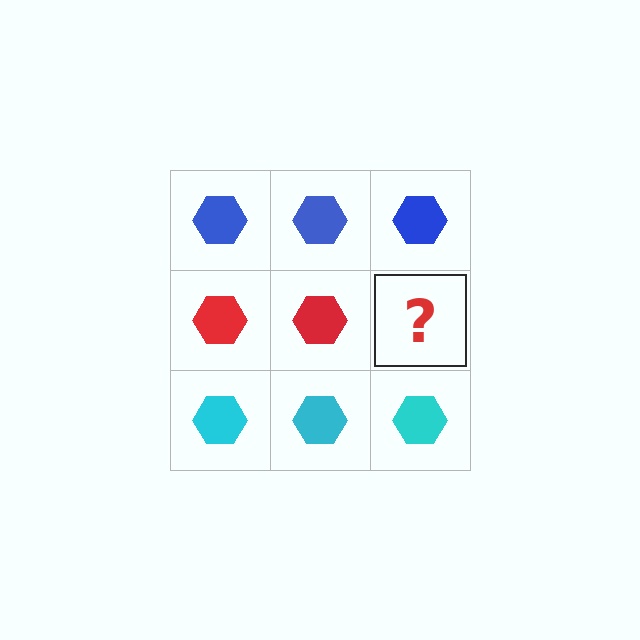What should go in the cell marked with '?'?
The missing cell should contain a red hexagon.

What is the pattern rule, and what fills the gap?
The rule is that each row has a consistent color. The gap should be filled with a red hexagon.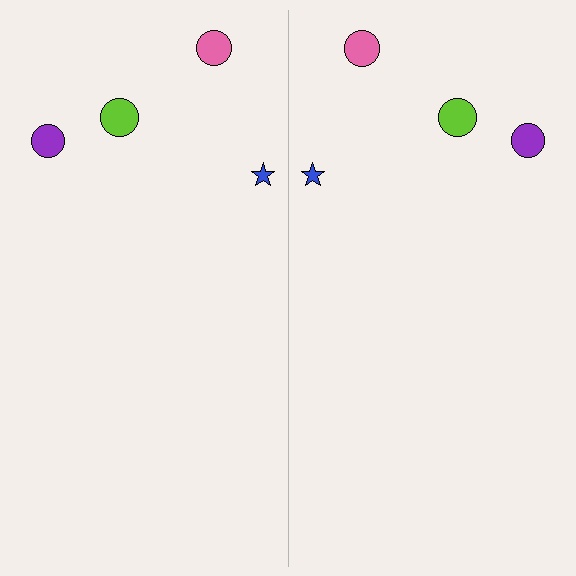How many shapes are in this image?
There are 8 shapes in this image.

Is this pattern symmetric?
Yes, this pattern has bilateral (reflection) symmetry.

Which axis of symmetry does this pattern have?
The pattern has a vertical axis of symmetry running through the center of the image.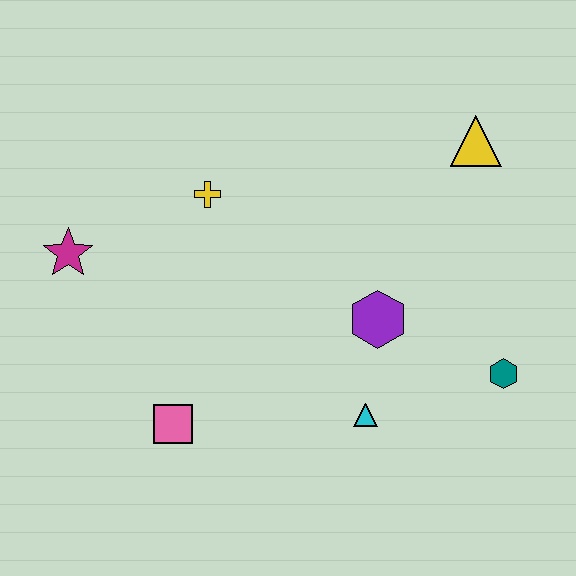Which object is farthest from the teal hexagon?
The magenta star is farthest from the teal hexagon.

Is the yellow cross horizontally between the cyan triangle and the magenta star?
Yes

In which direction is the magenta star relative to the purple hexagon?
The magenta star is to the left of the purple hexagon.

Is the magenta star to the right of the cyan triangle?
No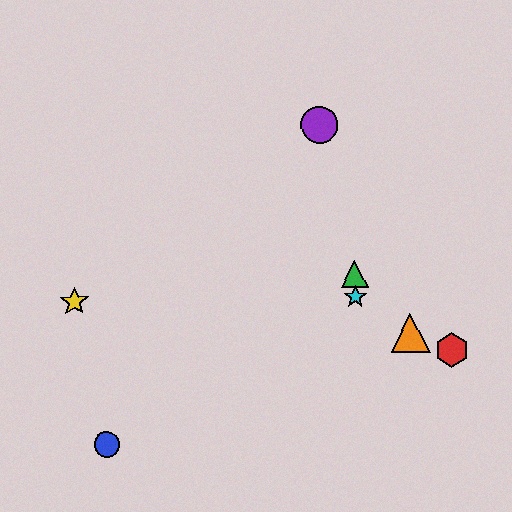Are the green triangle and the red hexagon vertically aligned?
No, the green triangle is at x≈355 and the red hexagon is at x≈452.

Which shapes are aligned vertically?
The green triangle, the cyan star are aligned vertically.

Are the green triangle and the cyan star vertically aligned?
Yes, both are at x≈355.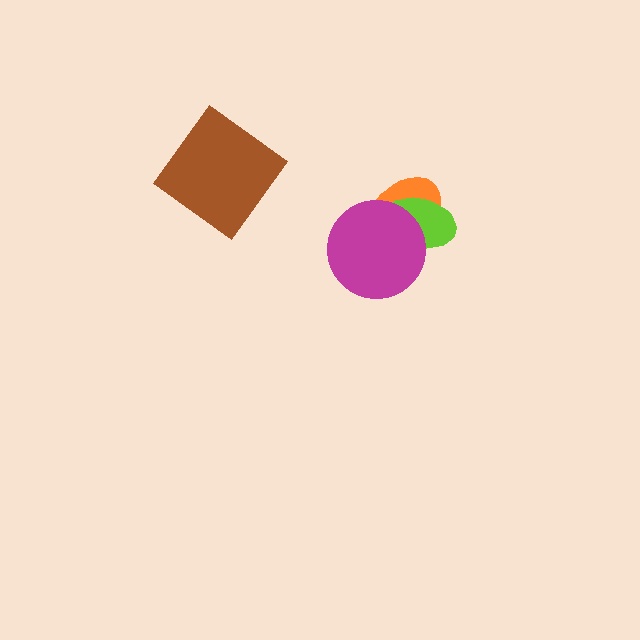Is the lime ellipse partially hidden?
Yes, it is partially covered by another shape.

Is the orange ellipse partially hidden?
Yes, it is partially covered by another shape.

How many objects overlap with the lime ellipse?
2 objects overlap with the lime ellipse.